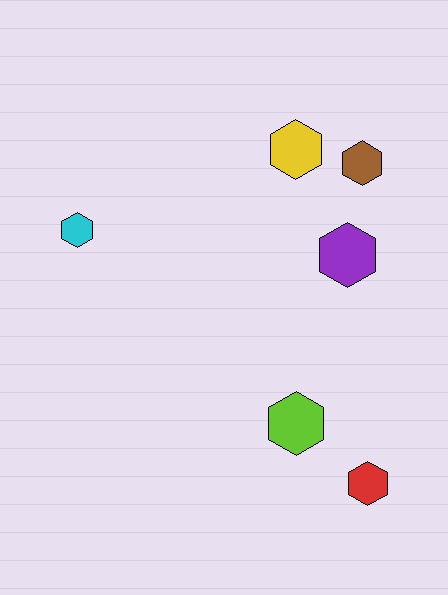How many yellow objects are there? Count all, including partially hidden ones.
There is 1 yellow object.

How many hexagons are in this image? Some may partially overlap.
There are 6 hexagons.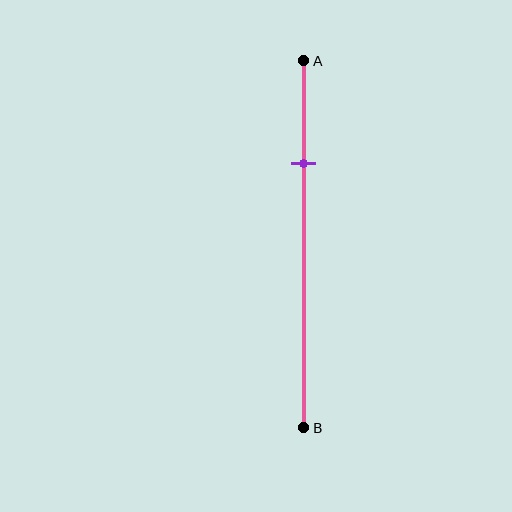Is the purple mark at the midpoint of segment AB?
No, the mark is at about 30% from A, not at the 50% midpoint.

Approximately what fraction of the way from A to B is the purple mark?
The purple mark is approximately 30% of the way from A to B.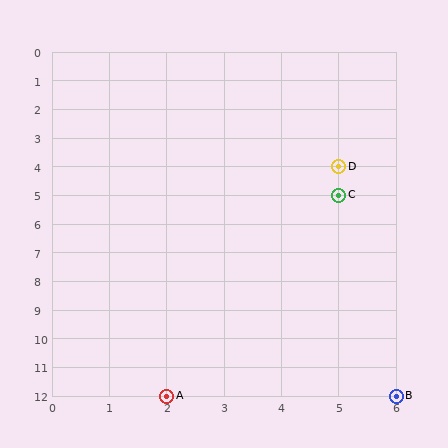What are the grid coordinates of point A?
Point A is at grid coordinates (2, 12).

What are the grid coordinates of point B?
Point B is at grid coordinates (6, 12).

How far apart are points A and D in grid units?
Points A and D are 3 columns and 8 rows apart (about 8.5 grid units diagonally).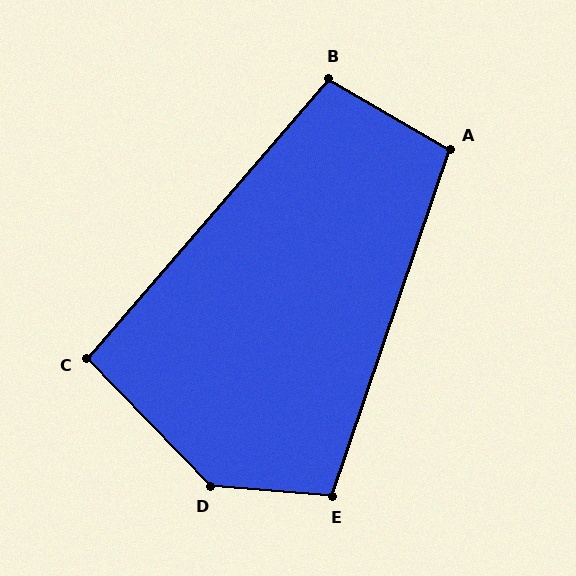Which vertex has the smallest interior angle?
C, at approximately 95 degrees.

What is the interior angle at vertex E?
Approximately 104 degrees (obtuse).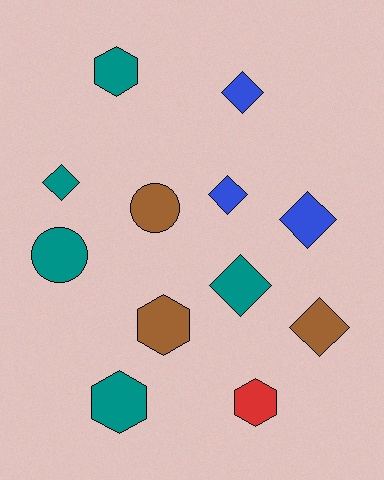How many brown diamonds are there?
There is 1 brown diamond.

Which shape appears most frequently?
Diamond, with 6 objects.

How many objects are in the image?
There are 12 objects.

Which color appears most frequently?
Teal, with 5 objects.